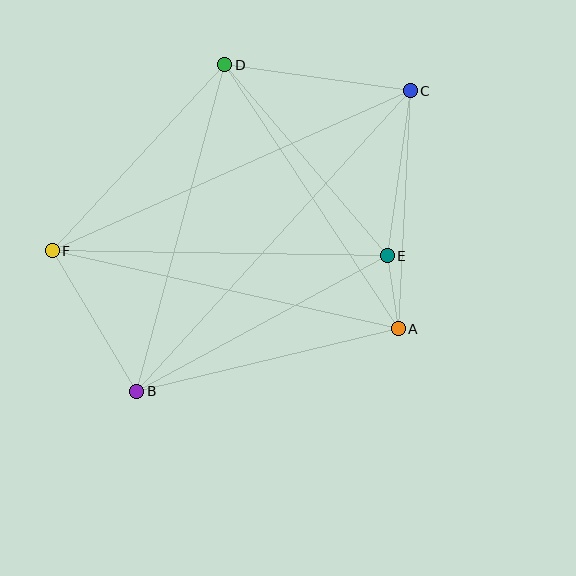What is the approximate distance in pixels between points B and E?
The distance between B and E is approximately 285 pixels.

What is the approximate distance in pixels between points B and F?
The distance between B and F is approximately 164 pixels.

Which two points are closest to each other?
Points A and E are closest to each other.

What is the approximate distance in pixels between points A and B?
The distance between A and B is approximately 269 pixels.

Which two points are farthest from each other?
Points B and C are farthest from each other.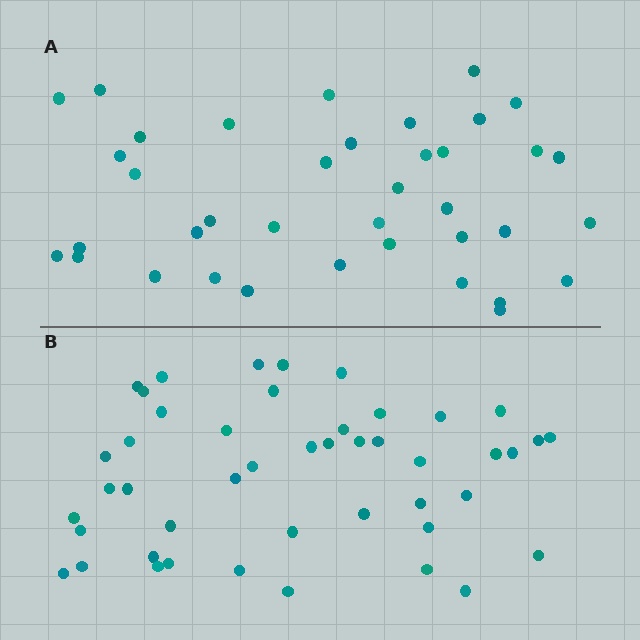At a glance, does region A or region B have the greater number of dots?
Region B (the bottom region) has more dots.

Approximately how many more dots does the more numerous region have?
Region B has roughly 8 or so more dots than region A.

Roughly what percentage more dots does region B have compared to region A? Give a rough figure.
About 20% more.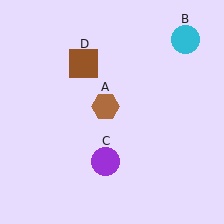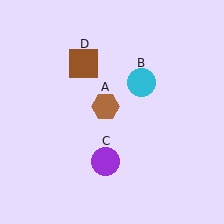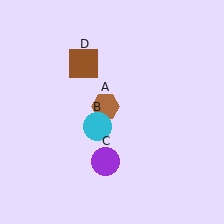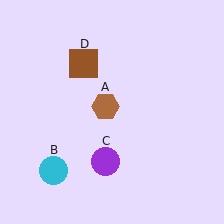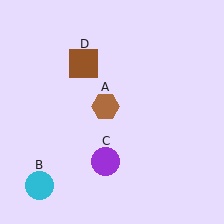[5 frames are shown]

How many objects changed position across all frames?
1 object changed position: cyan circle (object B).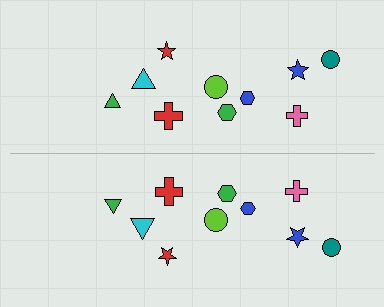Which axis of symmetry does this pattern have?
The pattern has a horizontal axis of symmetry running through the center of the image.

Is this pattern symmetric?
Yes, this pattern has bilateral (reflection) symmetry.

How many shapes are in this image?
There are 20 shapes in this image.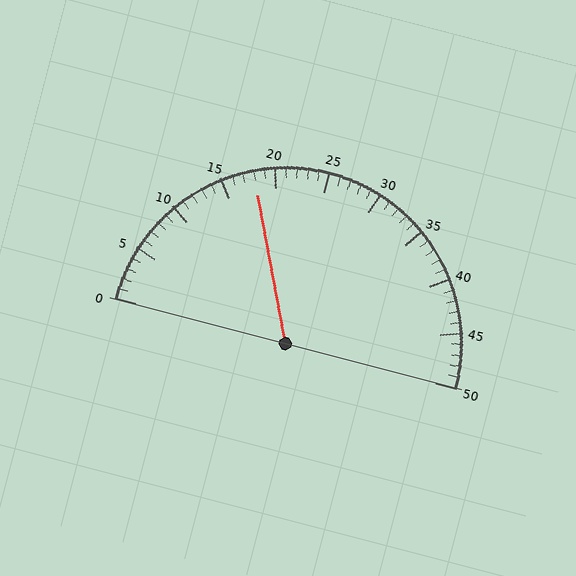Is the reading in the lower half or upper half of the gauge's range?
The reading is in the lower half of the range (0 to 50).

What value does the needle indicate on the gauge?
The needle indicates approximately 18.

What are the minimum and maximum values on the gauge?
The gauge ranges from 0 to 50.